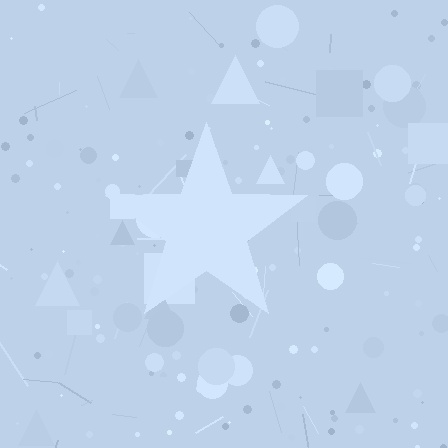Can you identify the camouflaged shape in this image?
The camouflaged shape is a star.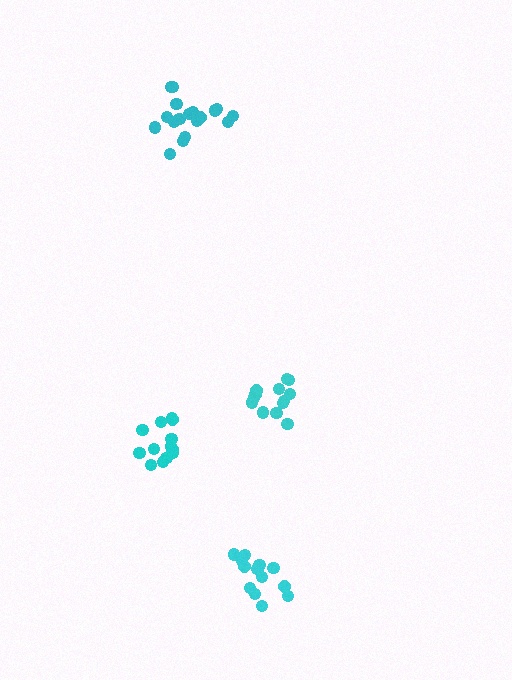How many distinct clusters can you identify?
There are 4 distinct clusters.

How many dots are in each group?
Group 1: 13 dots, Group 2: 13 dots, Group 3: 13 dots, Group 4: 18 dots (57 total).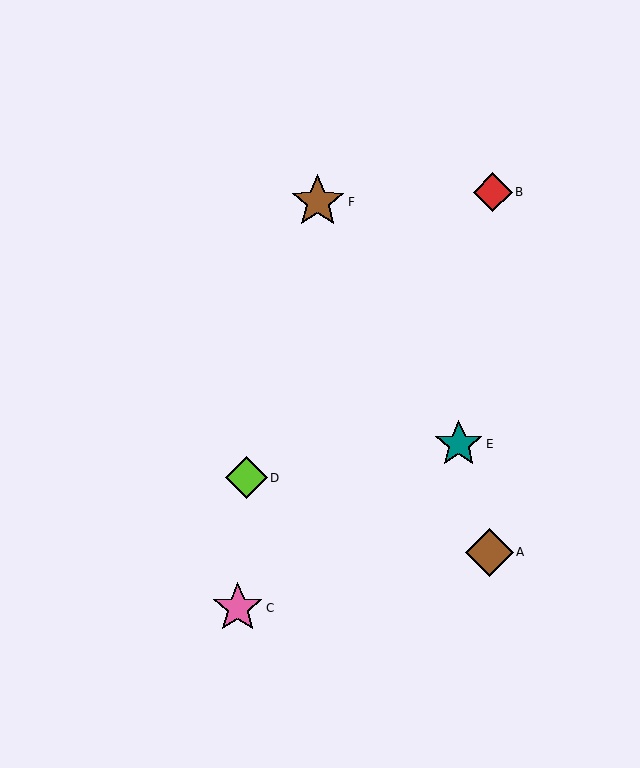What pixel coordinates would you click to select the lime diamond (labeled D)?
Click at (246, 478) to select the lime diamond D.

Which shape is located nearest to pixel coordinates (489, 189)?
The red diamond (labeled B) at (493, 192) is nearest to that location.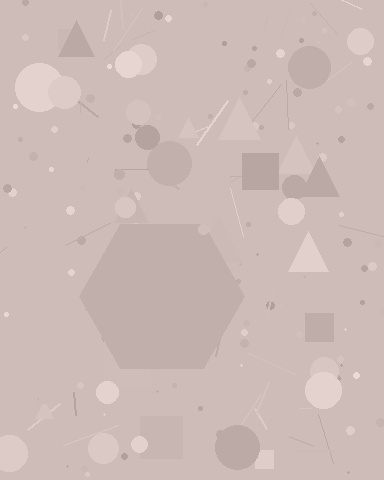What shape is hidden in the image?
A hexagon is hidden in the image.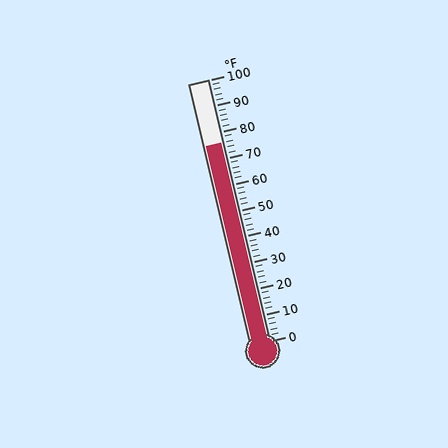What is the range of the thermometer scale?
The thermometer scale ranges from 0°F to 100°F.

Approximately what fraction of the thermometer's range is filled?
The thermometer is filled to approximately 75% of its range.